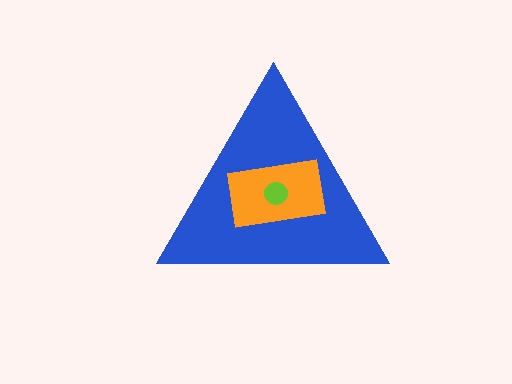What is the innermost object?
The lime circle.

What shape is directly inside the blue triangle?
The orange rectangle.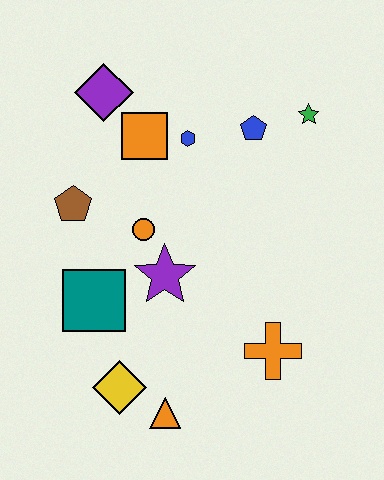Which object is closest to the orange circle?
The purple star is closest to the orange circle.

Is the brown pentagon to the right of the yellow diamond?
No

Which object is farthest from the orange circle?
The green star is farthest from the orange circle.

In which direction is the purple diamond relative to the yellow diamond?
The purple diamond is above the yellow diamond.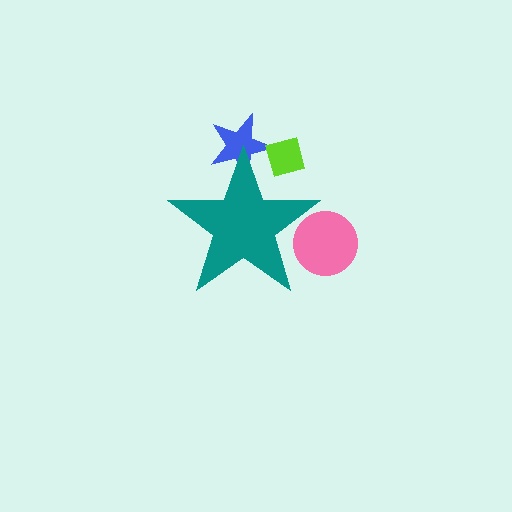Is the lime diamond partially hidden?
Yes, the lime diamond is partially hidden behind the teal star.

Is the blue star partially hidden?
Yes, the blue star is partially hidden behind the teal star.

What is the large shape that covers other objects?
A teal star.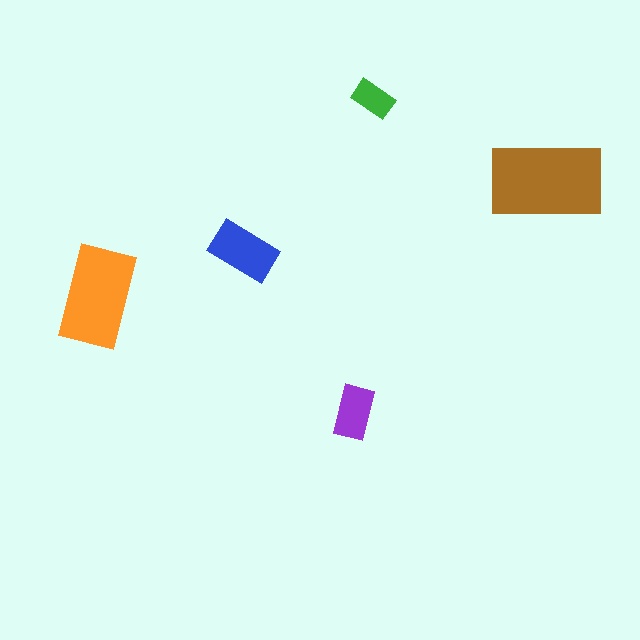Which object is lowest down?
The purple rectangle is bottommost.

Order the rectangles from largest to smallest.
the brown one, the orange one, the blue one, the purple one, the green one.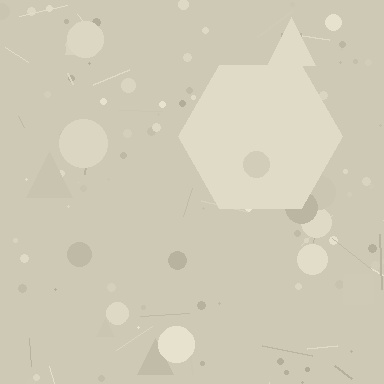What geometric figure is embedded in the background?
A hexagon is embedded in the background.